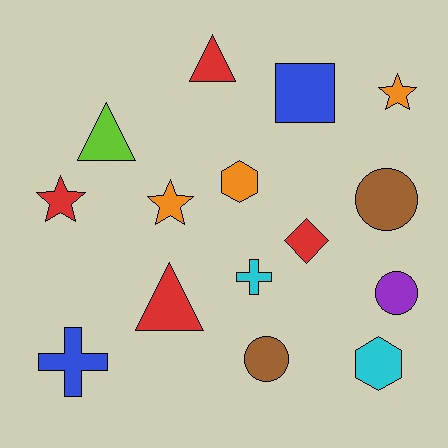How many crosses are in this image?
There are 2 crosses.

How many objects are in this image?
There are 15 objects.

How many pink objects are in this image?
There are no pink objects.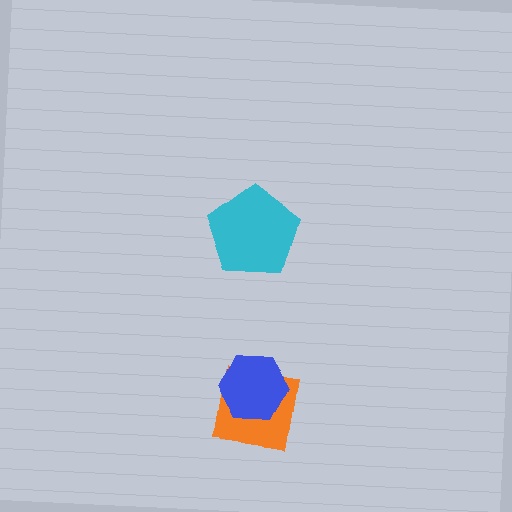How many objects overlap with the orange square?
1 object overlaps with the orange square.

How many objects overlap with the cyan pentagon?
0 objects overlap with the cyan pentagon.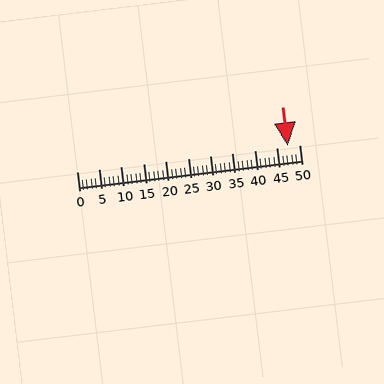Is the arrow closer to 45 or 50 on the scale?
The arrow is closer to 50.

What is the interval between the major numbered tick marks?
The major tick marks are spaced 5 units apart.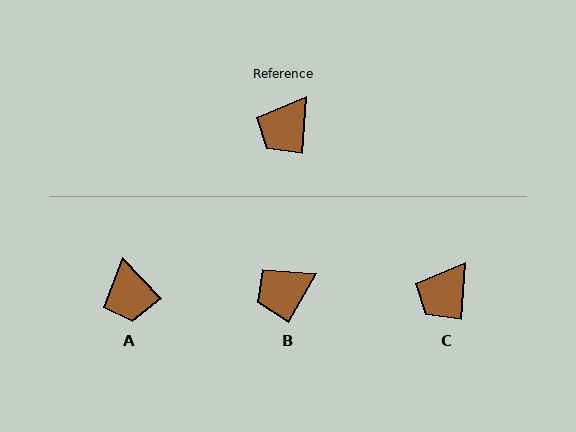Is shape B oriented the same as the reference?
No, it is off by about 26 degrees.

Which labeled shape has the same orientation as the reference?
C.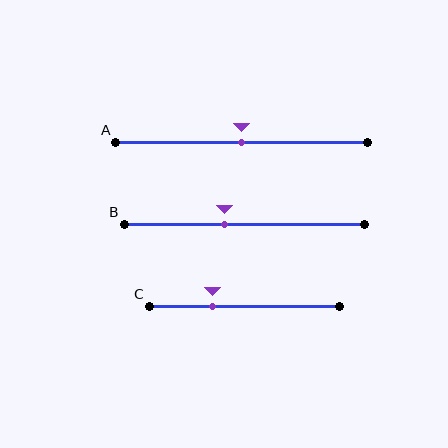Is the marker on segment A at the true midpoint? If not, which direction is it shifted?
Yes, the marker on segment A is at the true midpoint.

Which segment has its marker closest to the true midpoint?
Segment A has its marker closest to the true midpoint.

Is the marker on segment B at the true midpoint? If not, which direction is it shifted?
No, the marker on segment B is shifted to the left by about 8% of the segment length.